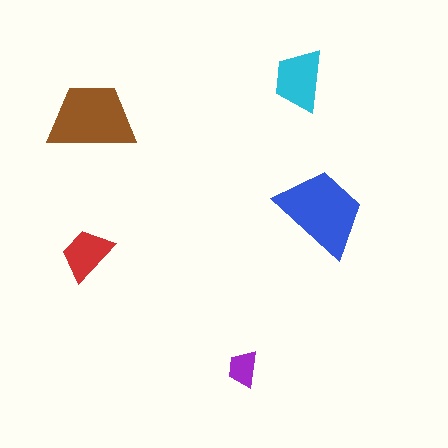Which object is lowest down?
The purple trapezoid is bottommost.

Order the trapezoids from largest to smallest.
the blue one, the brown one, the cyan one, the red one, the purple one.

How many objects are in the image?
There are 5 objects in the image.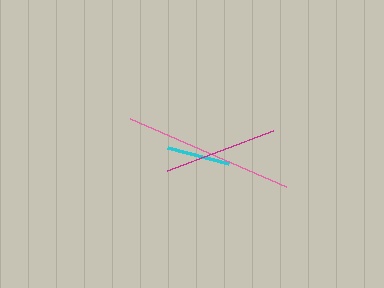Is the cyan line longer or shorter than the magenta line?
The magenta line is longer than the cyan line.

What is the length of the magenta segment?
The magenta segment is approximately 114 pixels long.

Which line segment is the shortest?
The cyan line is the shortest at approximately 63 pixels.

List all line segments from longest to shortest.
From longest to shortest: pink, magenta, cyan.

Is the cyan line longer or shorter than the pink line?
The pink line is longer than the cyan line.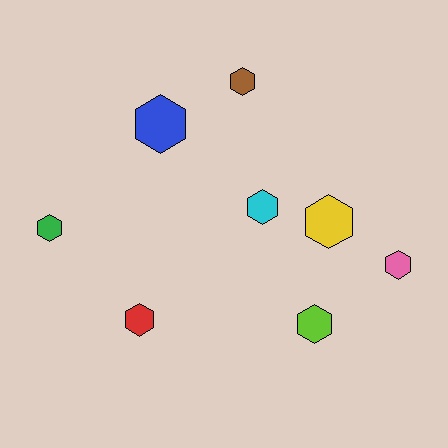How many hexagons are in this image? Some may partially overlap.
There are 8 hexagons.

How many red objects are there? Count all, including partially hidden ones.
There is 1 red object.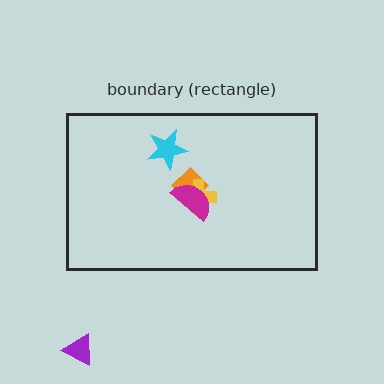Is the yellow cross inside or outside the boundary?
Inside.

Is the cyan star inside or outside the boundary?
Inside.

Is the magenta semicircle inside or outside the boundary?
Inside.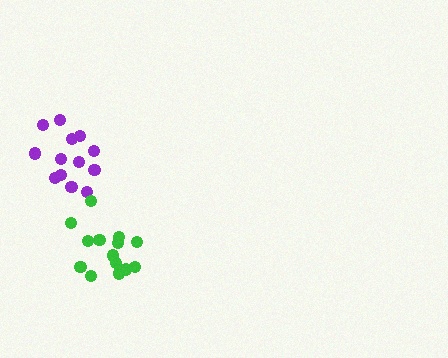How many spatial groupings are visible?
There are 2 spatial groupings.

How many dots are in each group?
Group 1: 13 dots, Group 2: 14 dots (27 total).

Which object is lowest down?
The green cluster is bottommost.